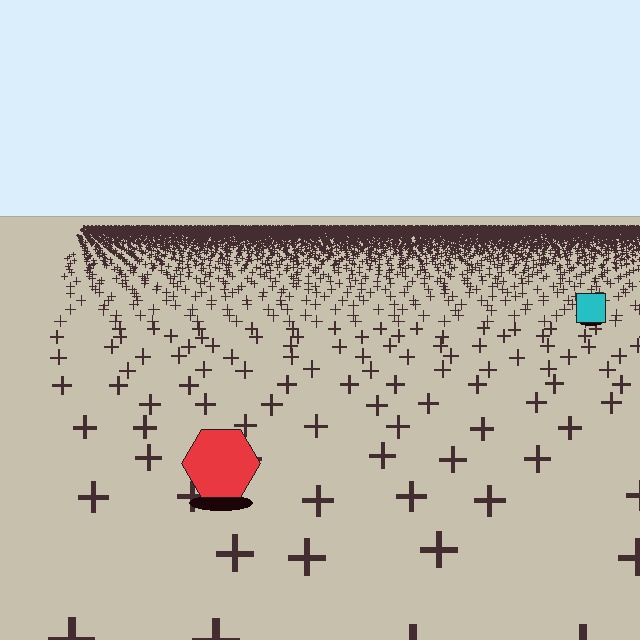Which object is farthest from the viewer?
The cyan square is farthest from the viewer. It appears smaller and the ground texture around it is denser.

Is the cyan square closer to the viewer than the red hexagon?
No. The red hexagon is closer — you can tell from the texture gradient: the ground texture is coarser near it.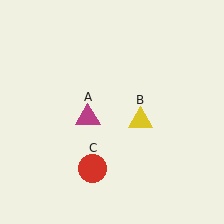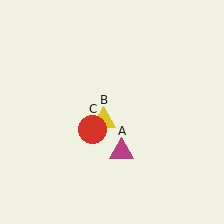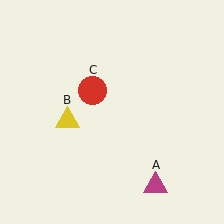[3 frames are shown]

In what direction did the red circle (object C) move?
The red circle (object C) moved up.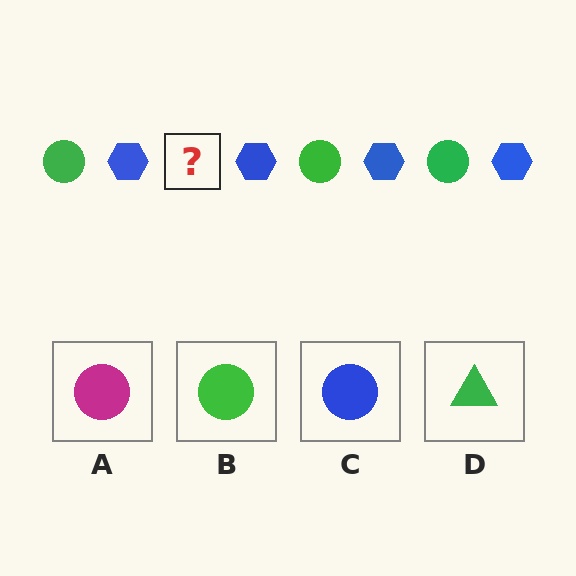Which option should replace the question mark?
Option B.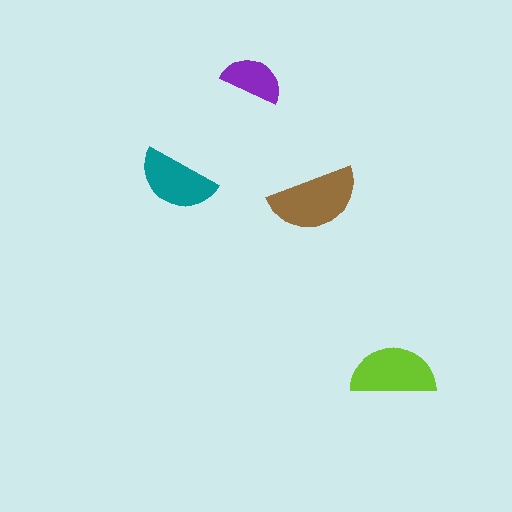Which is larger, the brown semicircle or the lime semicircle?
The brown one.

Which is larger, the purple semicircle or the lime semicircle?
The lime one.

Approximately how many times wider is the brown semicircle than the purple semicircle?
About 1.5 times wider.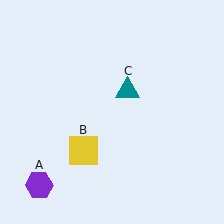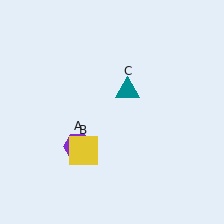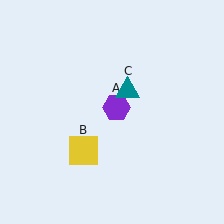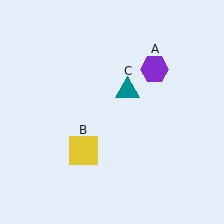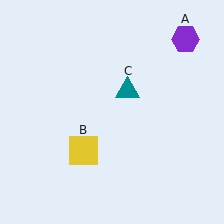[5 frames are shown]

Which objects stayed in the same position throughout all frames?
Yellow square (object B) and teal triangle (object C) remained stationary.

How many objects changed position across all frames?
1 object changed position: purple hexagon (object A).